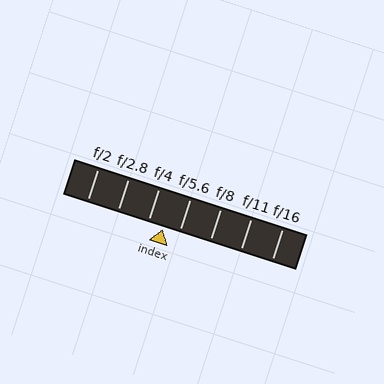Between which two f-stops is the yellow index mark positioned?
The index mark is between f/4 and f/5.6.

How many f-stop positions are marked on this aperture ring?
There are 7 f-stop positions marked.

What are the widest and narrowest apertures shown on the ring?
The widest aperture shown is f/2 and the narrowest is f/16.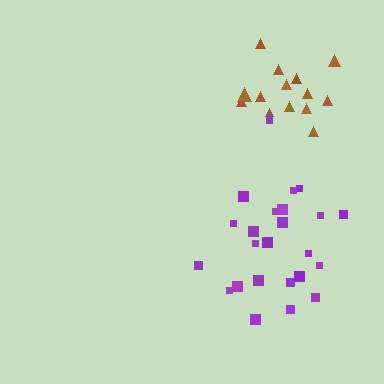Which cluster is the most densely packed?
Purple.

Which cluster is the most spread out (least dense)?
Brown.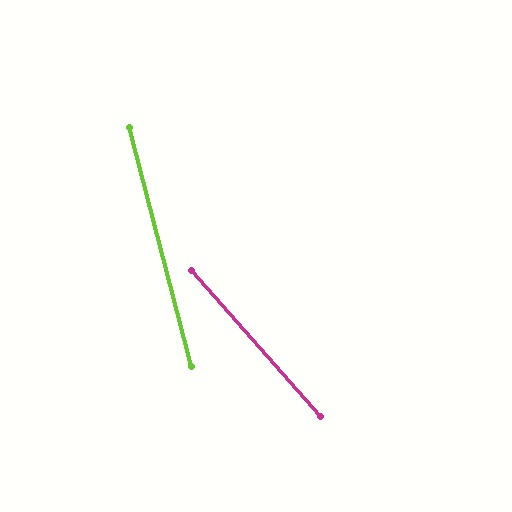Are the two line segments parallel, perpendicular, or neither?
Neither parallel nor perpendicular — they differ by about 27°.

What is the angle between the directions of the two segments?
Approximately 27 degrees.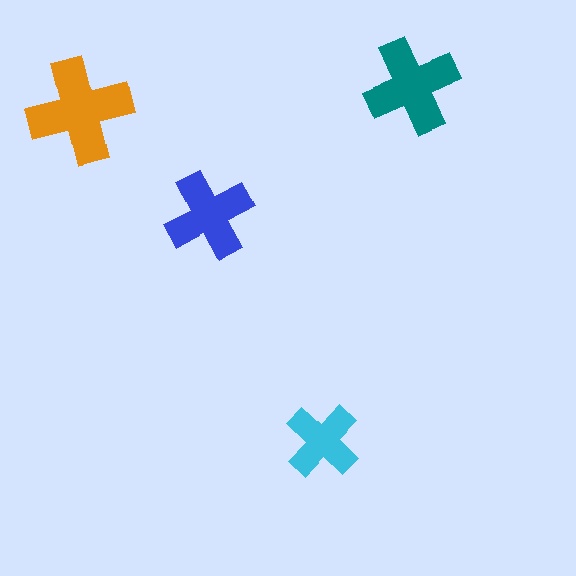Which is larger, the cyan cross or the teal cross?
The teal one.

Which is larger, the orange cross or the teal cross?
The orange one.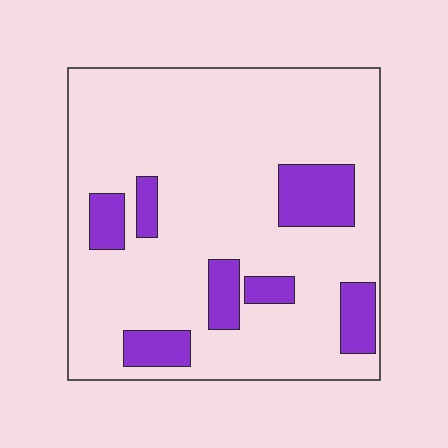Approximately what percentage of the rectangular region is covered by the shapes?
Approximately 15%.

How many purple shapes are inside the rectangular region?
7.